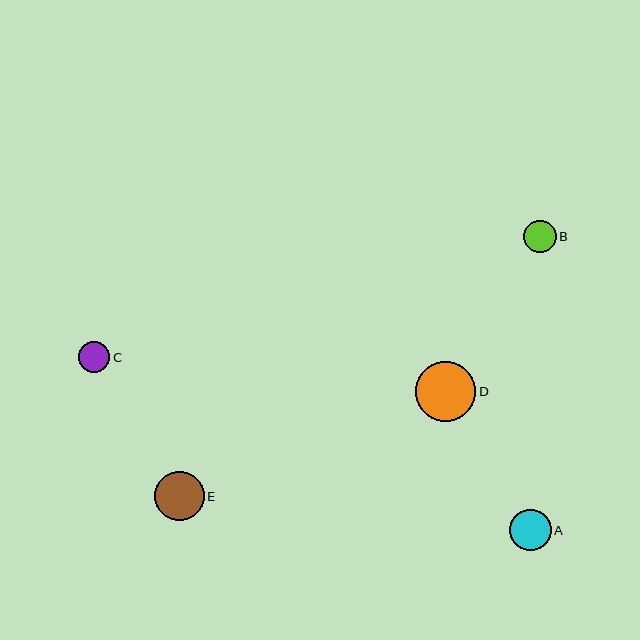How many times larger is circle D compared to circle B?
Circle D is approximately 1.8 times the size of circle B.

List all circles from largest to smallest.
From largest to smallest: D, E, A, B, C.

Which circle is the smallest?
Circle C is the smallest with a size of approximately 31 pixels.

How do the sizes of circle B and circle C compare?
Circle B and circle C are approximately the same size.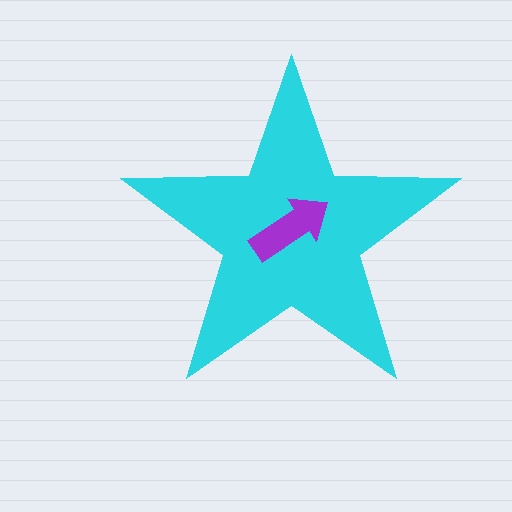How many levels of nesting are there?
2.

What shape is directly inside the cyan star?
The purple arrow.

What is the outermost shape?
The cyan star.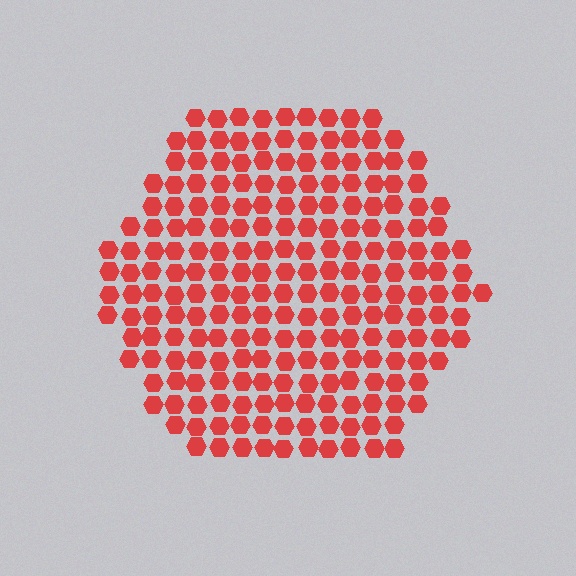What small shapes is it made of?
It is made of small hexagons.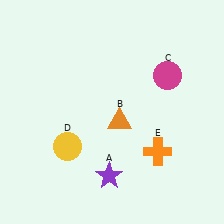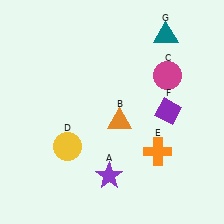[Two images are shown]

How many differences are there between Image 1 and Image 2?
There are 2 differences between the two images.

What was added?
A purple diamond (F), a teal triangle (G) were added in Image 2.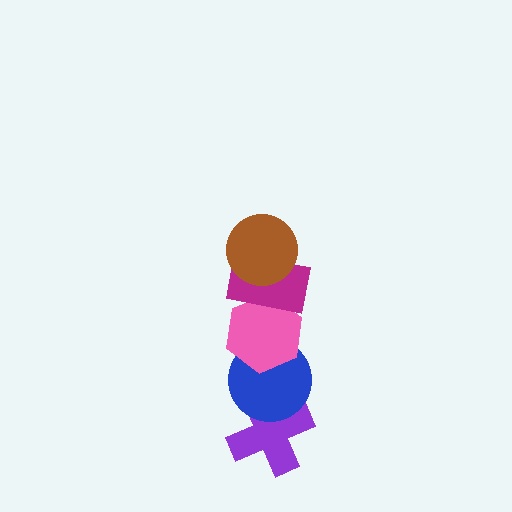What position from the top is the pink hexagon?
The pink hexagon is 3rd from the top.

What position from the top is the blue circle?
The blue circle is 4th from the top.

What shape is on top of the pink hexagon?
The magenta rectangle is on top of the pink hexagon.